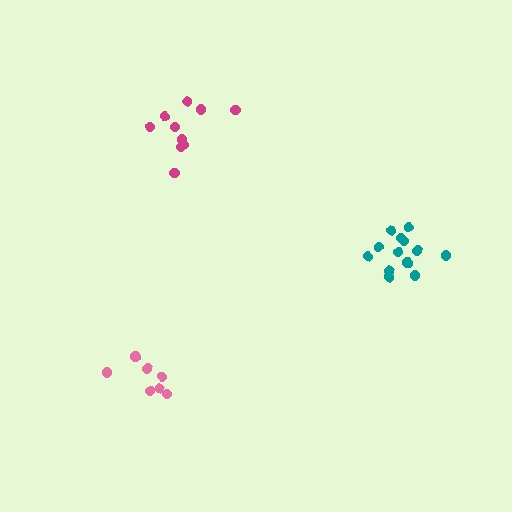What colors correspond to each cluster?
The clusters are colored: pink, teal, magenta.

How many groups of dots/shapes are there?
There are 3 groups.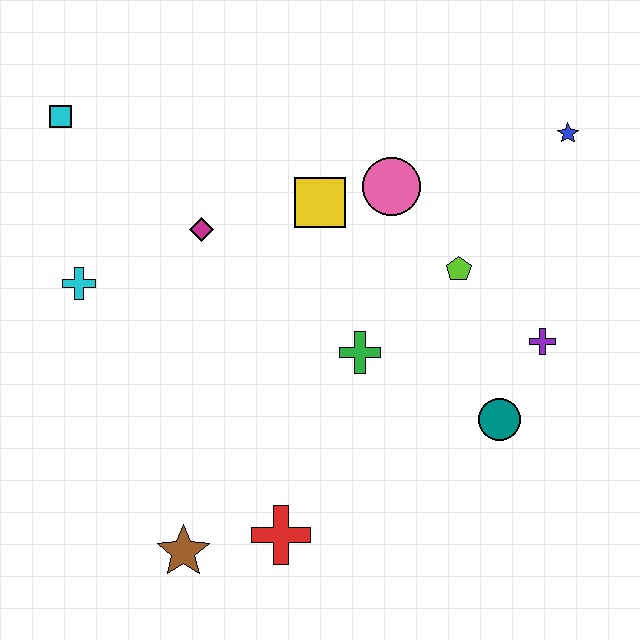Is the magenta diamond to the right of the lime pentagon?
No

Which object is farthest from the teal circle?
The cyan square is farthest from the teal circle.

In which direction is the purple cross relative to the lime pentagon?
The purple cross is to the right of the lime pentagon.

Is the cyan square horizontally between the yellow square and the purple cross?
No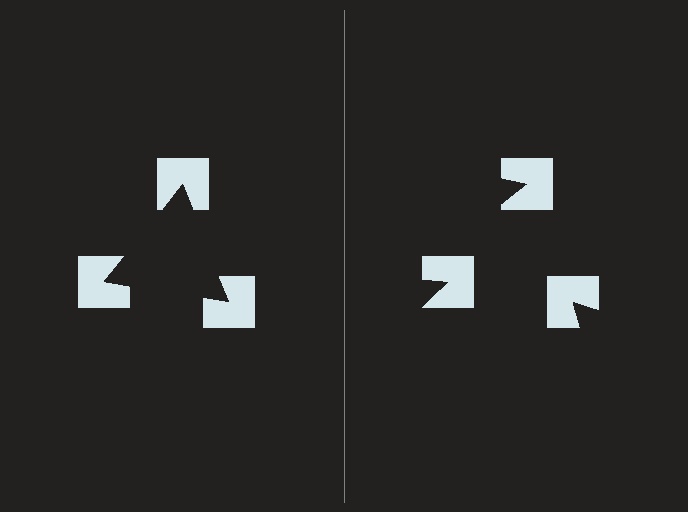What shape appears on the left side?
An illusory triangle.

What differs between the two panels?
The notched squares are positioned identically on both sides; only the wedge orientations differ. On the left they align to a triangle; on the right they are misaligned.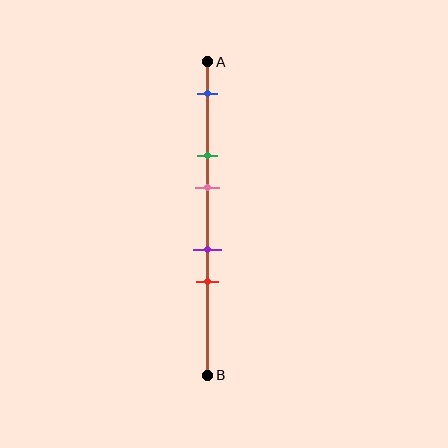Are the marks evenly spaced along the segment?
No, the marks are not evenly spaced.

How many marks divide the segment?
There are 5 marks dividing the segment.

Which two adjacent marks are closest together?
The purple and red marks are the closest adjacent pair.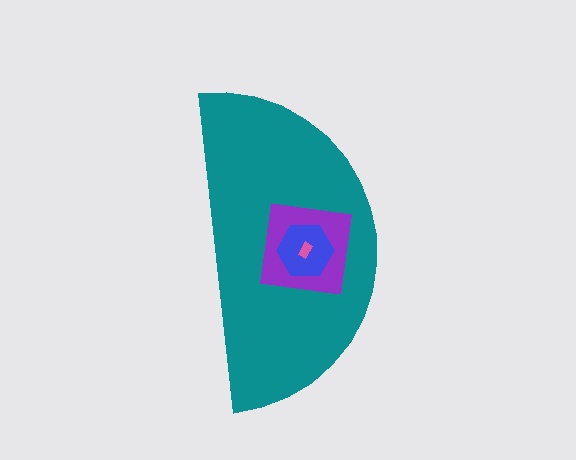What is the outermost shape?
The teal semicircle.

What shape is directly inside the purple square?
The blue hexagon.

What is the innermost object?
The pink rectangle.